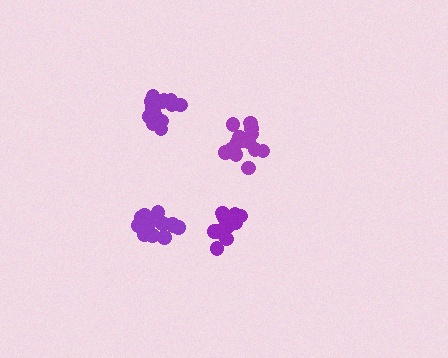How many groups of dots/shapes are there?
There are 4 groups.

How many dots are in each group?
Group 1: 14 dots, Group 2: 18 dots, Group 3: 16 dots, Group 4: 14 dots (62 total).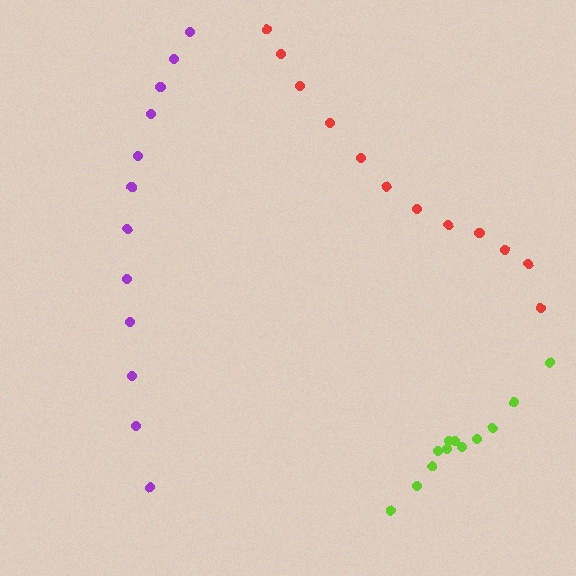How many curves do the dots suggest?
There are 3 distinct paths.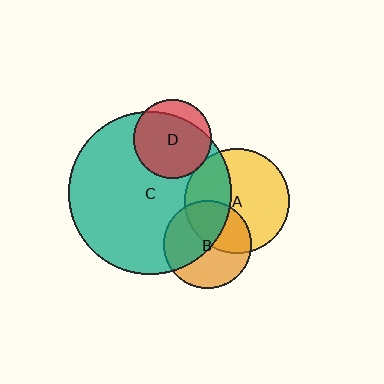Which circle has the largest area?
Circle C (teal).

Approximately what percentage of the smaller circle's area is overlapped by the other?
Approximately 80%.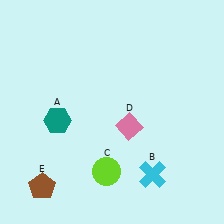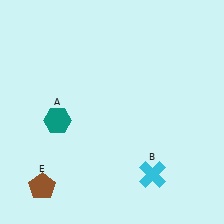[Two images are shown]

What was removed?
The lime circle (C), the pink diamond (D) were removed in Image 2.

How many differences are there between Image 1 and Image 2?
There are 2 differences between the two images.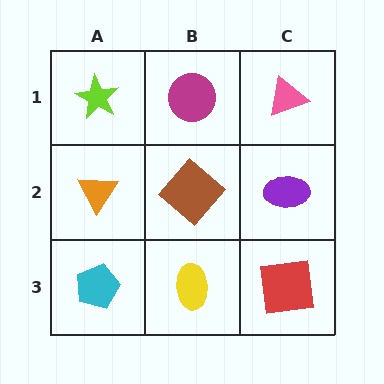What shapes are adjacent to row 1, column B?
A brown diamond (row 2, column B), a lime star (row 1, column A), a pink triangle (row 1, column C).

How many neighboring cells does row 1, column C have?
2.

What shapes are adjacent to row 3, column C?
A purple ellipse (row 2, column C), a yellow ellipse (row 3, column B).